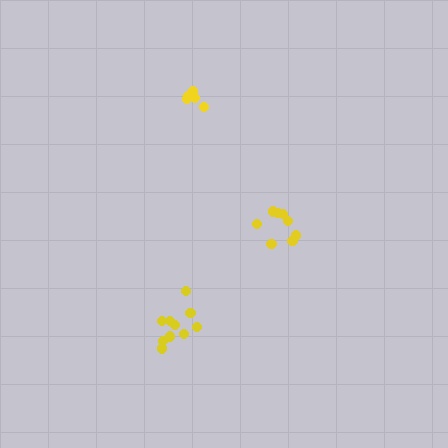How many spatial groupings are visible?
There are 3 spatial groupings.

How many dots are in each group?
Group 1: 8 dots, Group 2: 5 dots, Group 3: 10 dots (23 total).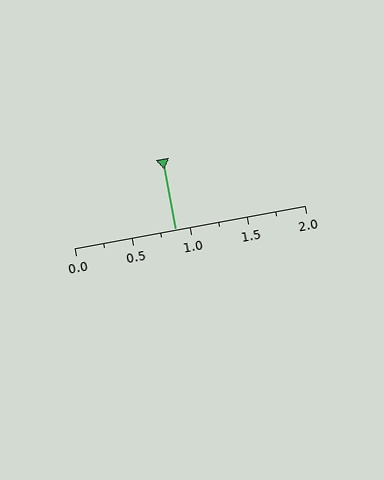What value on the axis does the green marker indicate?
The marker indicates approximately 0.88.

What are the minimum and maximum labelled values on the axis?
The axis runs from 0.0 to 2.0.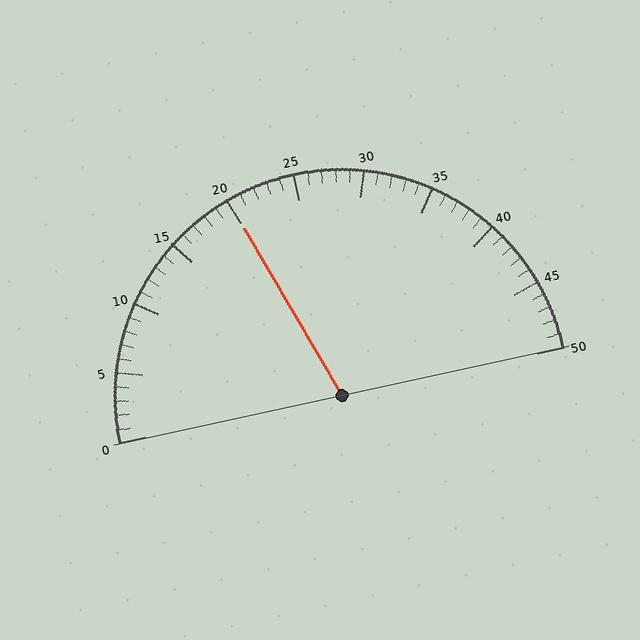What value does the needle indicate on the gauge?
The needle indicates approximately 20.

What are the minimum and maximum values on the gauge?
The gauge ranges from 0 to 50.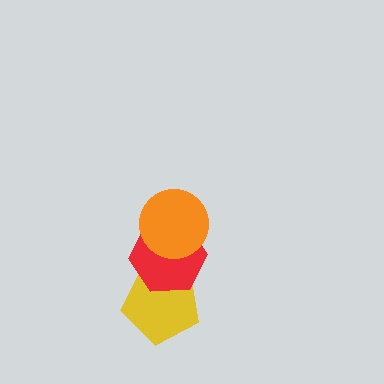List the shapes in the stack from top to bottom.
From top to bottom: the orange circle, the red hexagon, the yellow pentagon.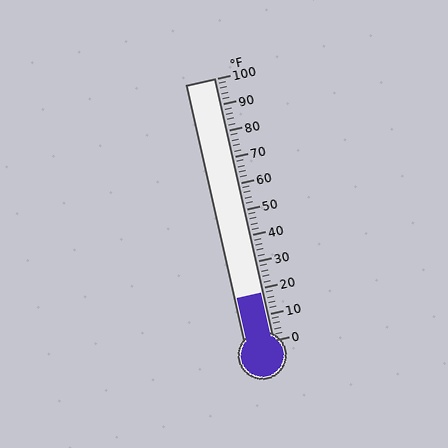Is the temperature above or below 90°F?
The temperature is below 90°F.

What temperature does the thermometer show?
The thermometer shows approximately 18°F.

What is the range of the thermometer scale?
The thermometer scale ranges from 0°F to 100°F.